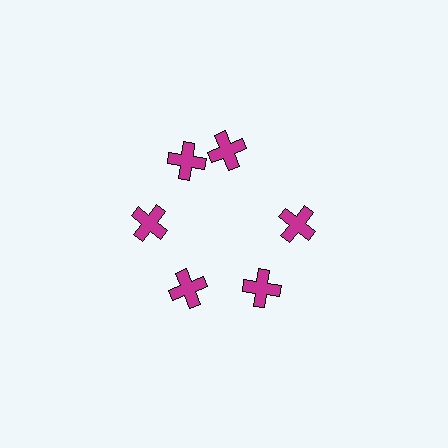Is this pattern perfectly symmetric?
No. The 6 magenta crosses are arranged in a ring, but one element near the 1 o'clock position is rotated out of alignment along the ring, breaking the 6-fold rotational symmetry.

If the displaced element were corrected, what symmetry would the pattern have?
It would have 6-fold rotational symmetry — the pattern would map onto itself every 60 degrees.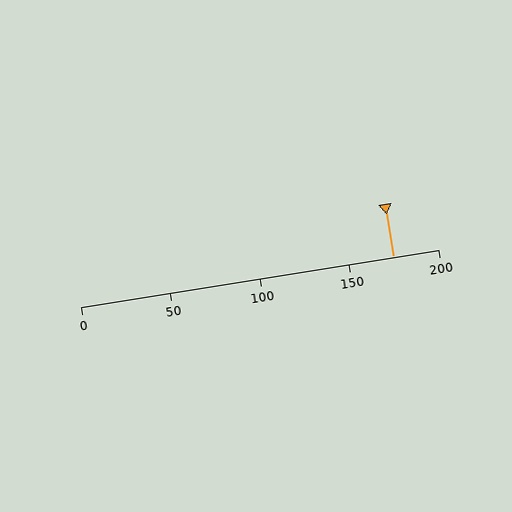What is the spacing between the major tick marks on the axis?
The major ticks are spaced 50 apart.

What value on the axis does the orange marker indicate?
The marker indicates approximately 175.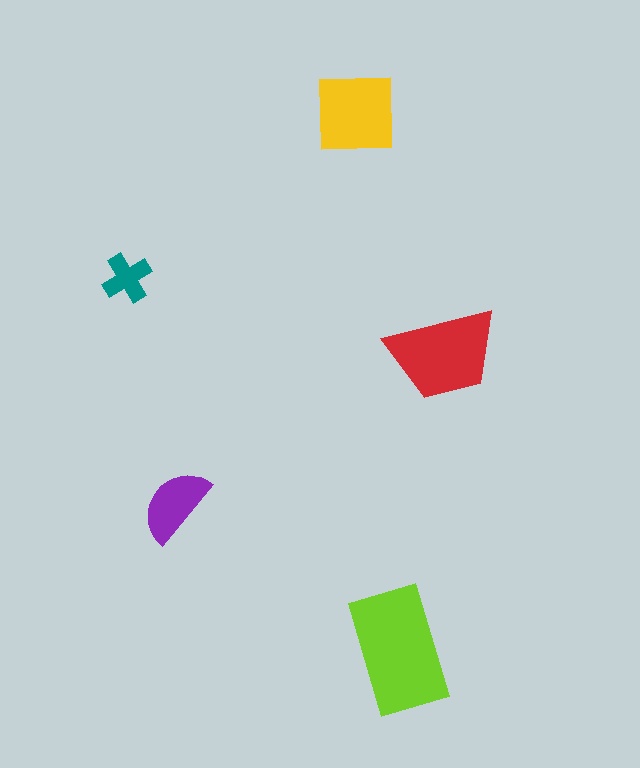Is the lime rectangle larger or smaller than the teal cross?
Larger.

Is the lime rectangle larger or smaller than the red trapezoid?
Larger.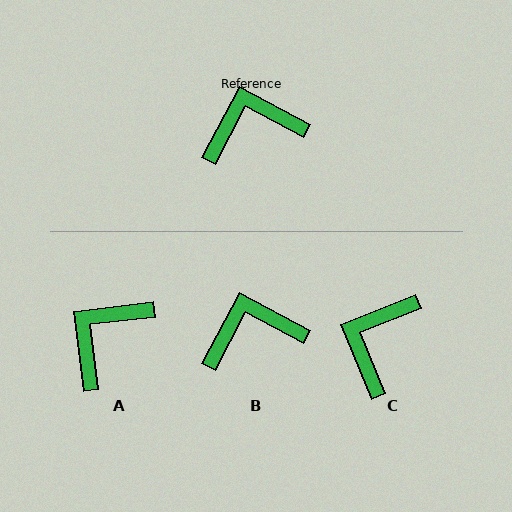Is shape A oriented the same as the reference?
No, it is off by about 35 degrees.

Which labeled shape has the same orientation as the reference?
B.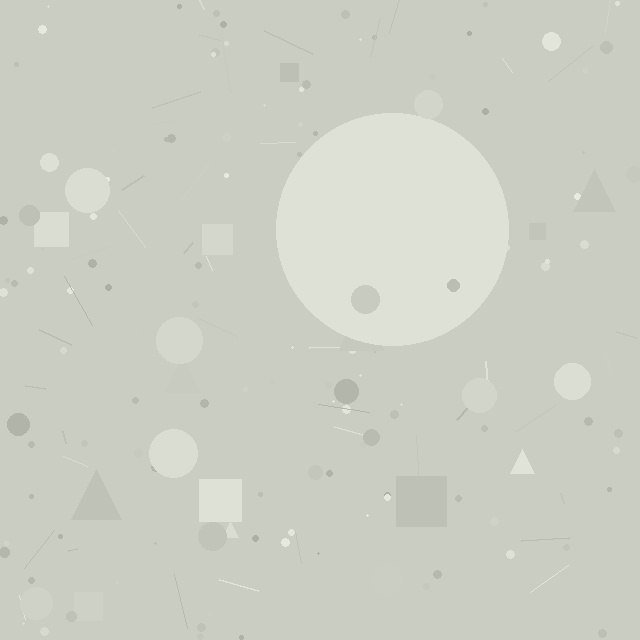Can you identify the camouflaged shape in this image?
The camouflaged shape is a circle.